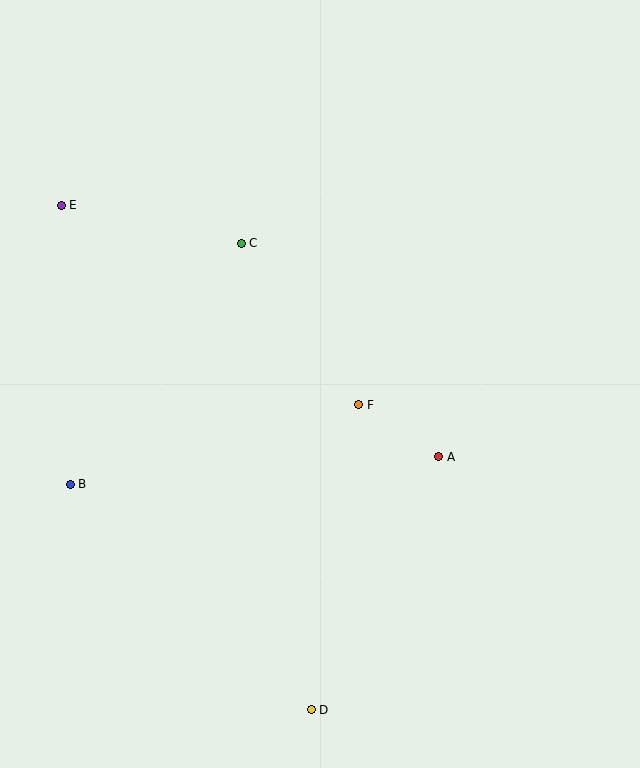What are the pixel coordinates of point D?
Point D is at (311, 710).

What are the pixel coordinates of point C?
Point C is at (241, 243).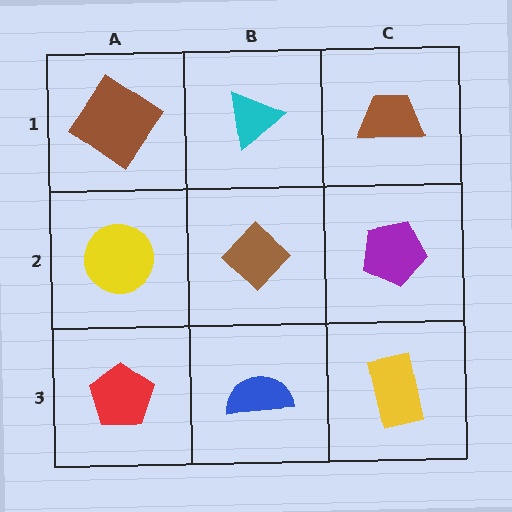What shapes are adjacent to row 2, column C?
A brown trapezoid (row 1, column C), a yellow rectangle (row 3, column C), a brown diamond (row 2, column B).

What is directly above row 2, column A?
A brown diamond.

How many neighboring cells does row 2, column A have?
3.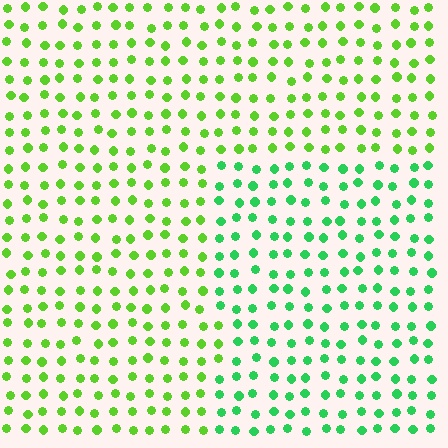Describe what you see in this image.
The image is filled with small lime elements in a uniform arrangement. A rectangle-shaped region is visible where the elements are tinted to a slightly different hue, forming a subtle color boundary.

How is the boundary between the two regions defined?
The boundary is defined purely by a slight shift in hue (about 34 degrees). Spacing, size, and orientation are identical on both sides.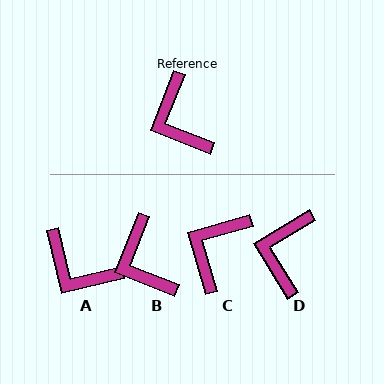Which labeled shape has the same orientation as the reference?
B.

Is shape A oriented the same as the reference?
No, it is off by about 34 degrees.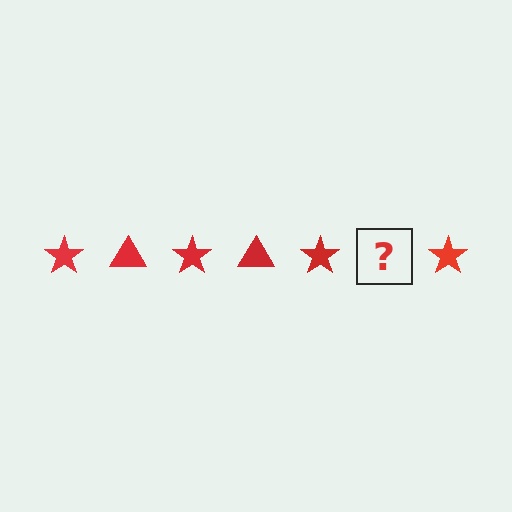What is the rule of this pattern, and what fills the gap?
The rule is that the pattern cycles through star, triangle shapes in red. The gap should be filled with a red triangle.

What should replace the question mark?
The question mark should be replaced with a red triangle.